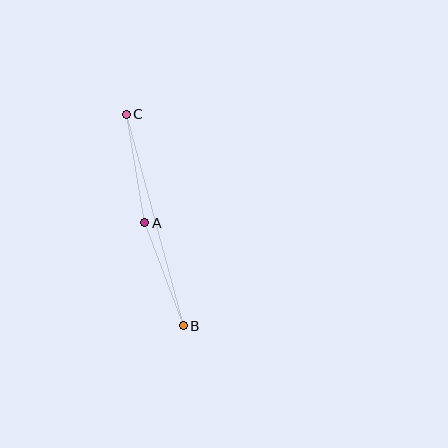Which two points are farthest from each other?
Points B and C are farthest from each other.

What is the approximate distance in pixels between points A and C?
The distance between A and C is approximately 110 pixels.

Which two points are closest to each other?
Points A and B are closest to each other.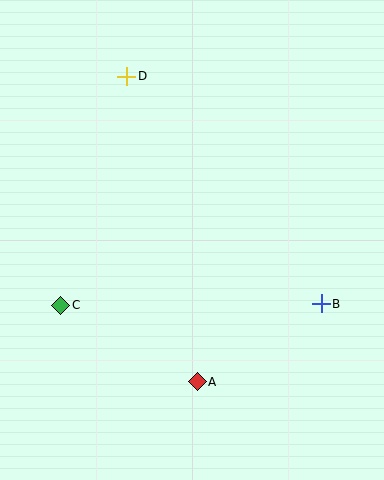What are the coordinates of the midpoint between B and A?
The midpoint between B and A is at (259, 343).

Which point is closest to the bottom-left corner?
Point C is closest to the bottom-left corner.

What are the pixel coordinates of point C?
Point C is at (61, 305).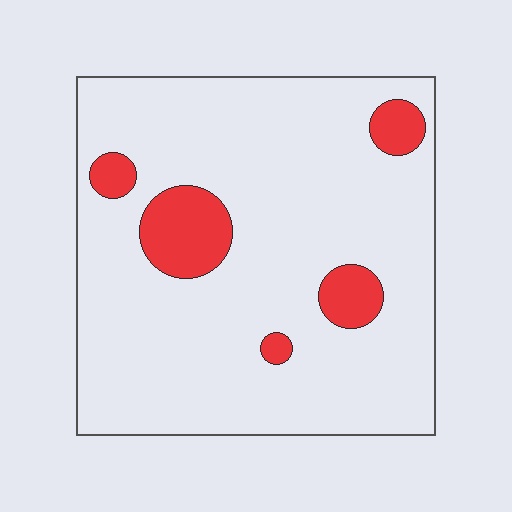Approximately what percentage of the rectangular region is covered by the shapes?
Approximately 10%.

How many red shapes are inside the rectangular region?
5.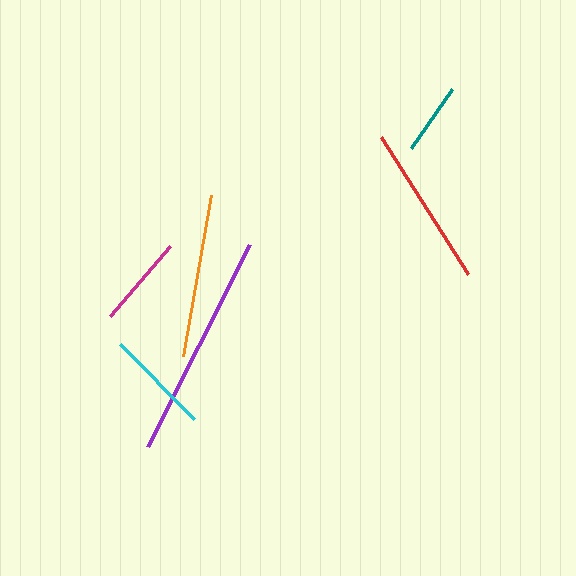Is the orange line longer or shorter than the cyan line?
The orange line is longer than the cyan line.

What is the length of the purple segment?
The purple segment is approximately 226 pixels long.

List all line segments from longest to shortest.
From longest to shortest: purple, orange, red, cyan, magenta, teal.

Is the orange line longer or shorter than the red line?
The orange line is longer than the red line.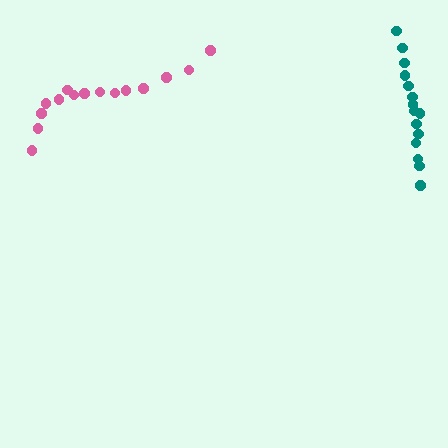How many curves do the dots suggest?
There are 2 distinct paths.